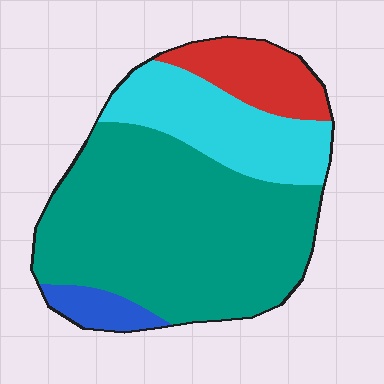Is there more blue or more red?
Red.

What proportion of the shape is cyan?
Cyan covers 22% of the shape.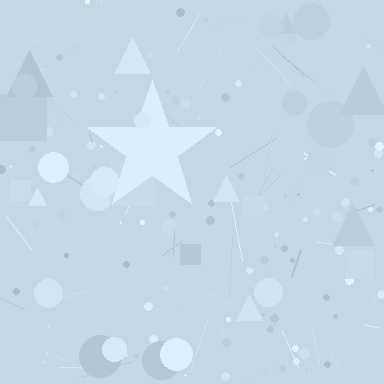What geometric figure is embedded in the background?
A star is embedded in the background.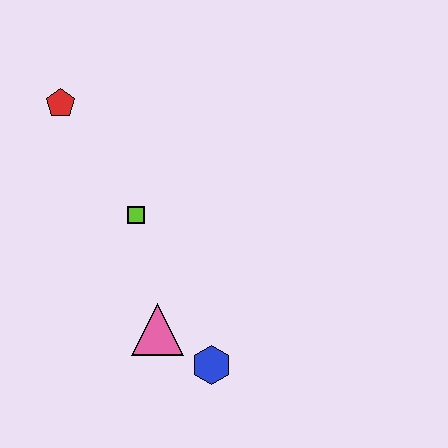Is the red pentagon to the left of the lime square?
Yes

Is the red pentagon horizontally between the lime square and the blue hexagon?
No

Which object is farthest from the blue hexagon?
The red pentagon is farthest from the blue hexagon.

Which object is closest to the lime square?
The pink triangle is closest to the lime square.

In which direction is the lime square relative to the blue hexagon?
The lime square is above the blue hexagon.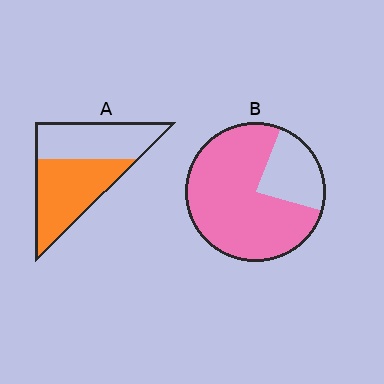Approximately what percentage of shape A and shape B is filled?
A is approximately 55% and B is approximately 75%.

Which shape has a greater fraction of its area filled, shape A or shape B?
Shape B.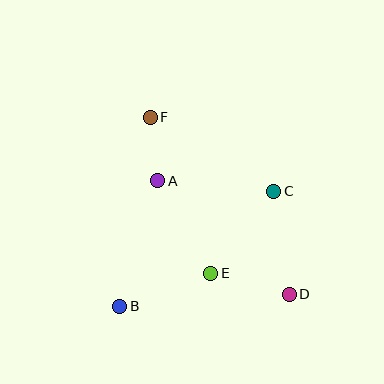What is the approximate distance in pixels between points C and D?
The distance between C and D is approximately 104 pixels.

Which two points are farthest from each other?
Points D and F are farthest from each other.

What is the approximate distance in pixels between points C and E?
The distance between C and E is approximately 103 pixels.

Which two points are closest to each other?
Points A and F are closest to each other.